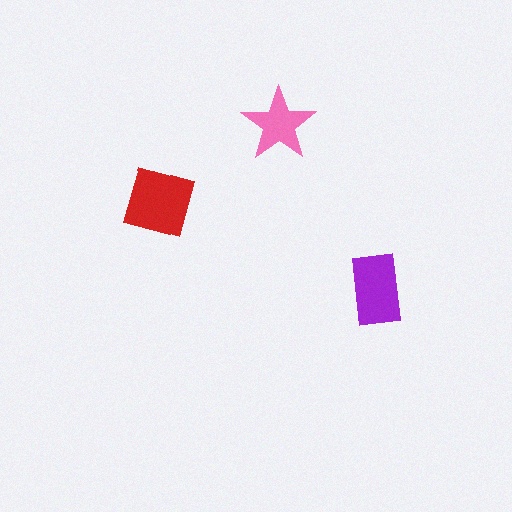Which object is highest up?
The pink star is topmost.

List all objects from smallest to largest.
The pink star, the purple rectangle, the red diamond.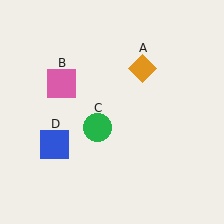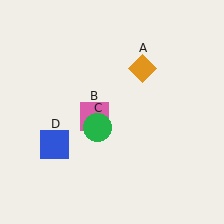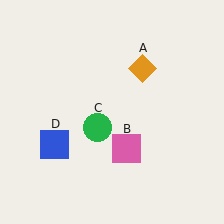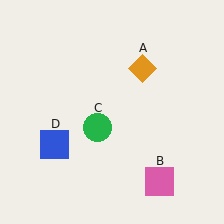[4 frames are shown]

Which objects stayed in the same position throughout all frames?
Orange diamond (object A) and green circle (object C) and blue square (object D) remained stationary.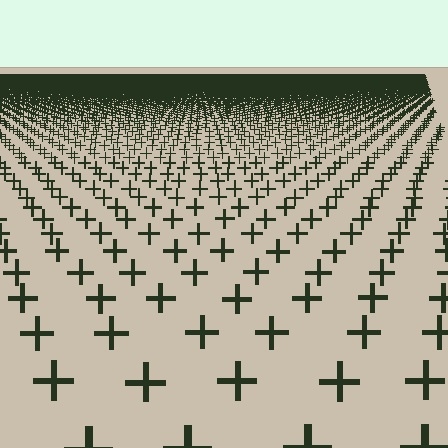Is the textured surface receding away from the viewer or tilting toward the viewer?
The surface is receding away from the viewer. Texture elements get smaller and denser toward the top.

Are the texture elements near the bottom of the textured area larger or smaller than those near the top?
Larger. Near the bottom, elements are closer to the viewer and appear at a bigger on-screen size.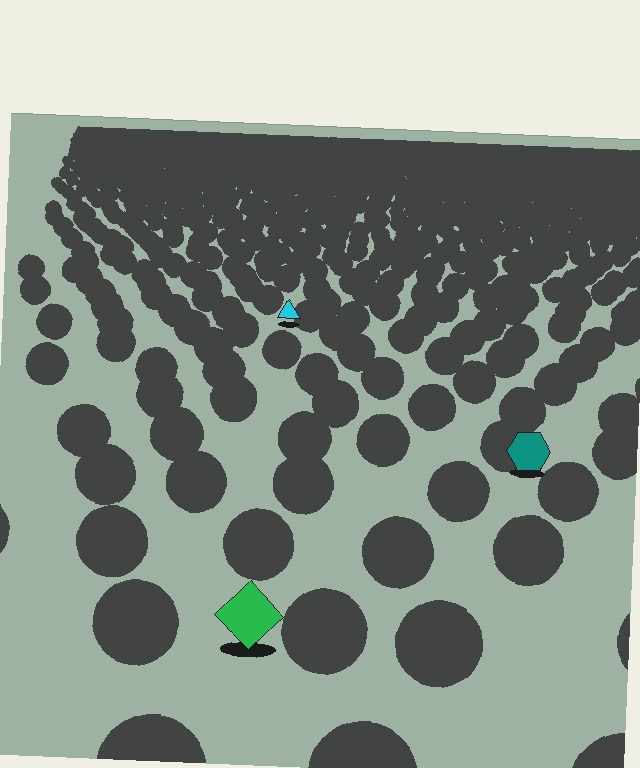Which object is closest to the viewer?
The green diamond is closest. The texture marks near it are larger and more spread out.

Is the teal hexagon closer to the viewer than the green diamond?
No. The green diamond is closer — you can tell from the texture gradient: the ground texture is coarser near it.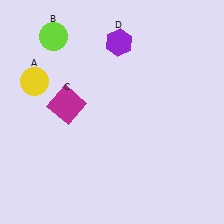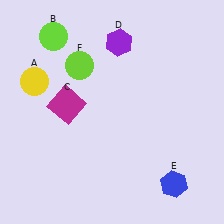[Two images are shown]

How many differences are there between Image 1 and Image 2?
There are 2 differences between the two images.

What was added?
A blue hexagon (E), a lime circle (F) were added in Image 2.